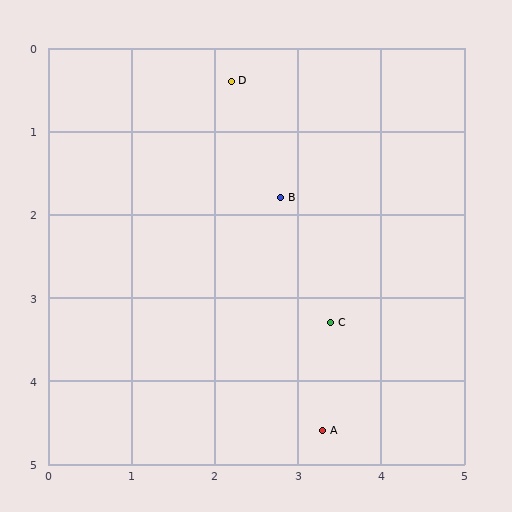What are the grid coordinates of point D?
Point D is at approximately (2.2, 0.4).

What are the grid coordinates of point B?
Point B is at approximately (2.8, 1.8).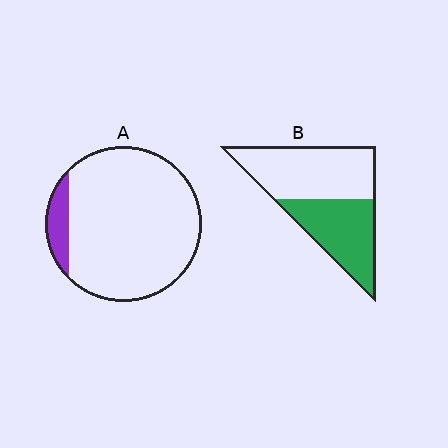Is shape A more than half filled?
No.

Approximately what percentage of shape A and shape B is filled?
A is approximately 10% and B is approximately 45%.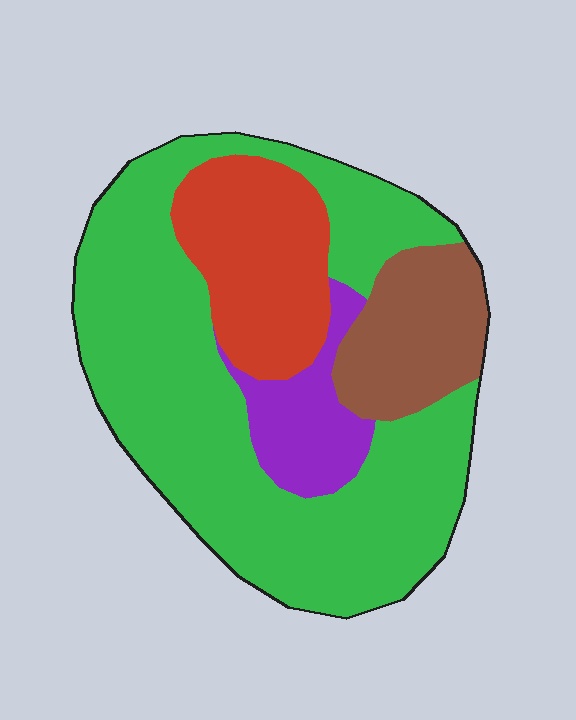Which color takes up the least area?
Purple, at roughly 10%.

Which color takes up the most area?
Green, at roughly 60%.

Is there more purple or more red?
Red.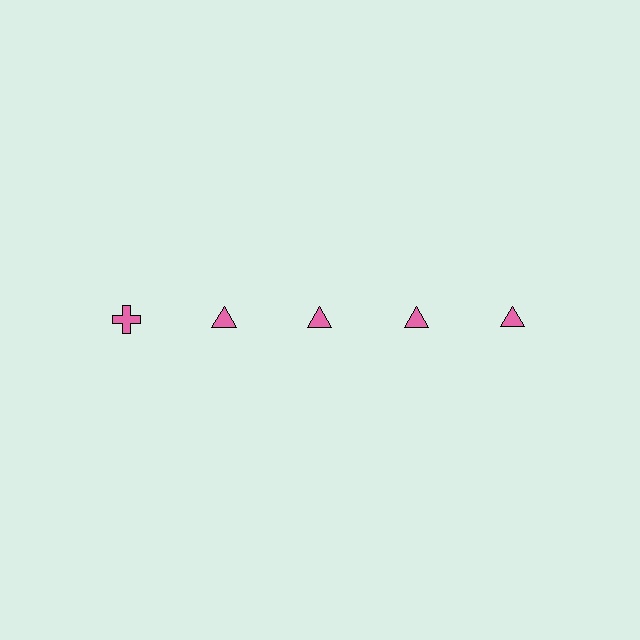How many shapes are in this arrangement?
There are 5 shapes arranged in a grid pattern.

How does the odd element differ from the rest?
It has a different shape: cross instead of triangle.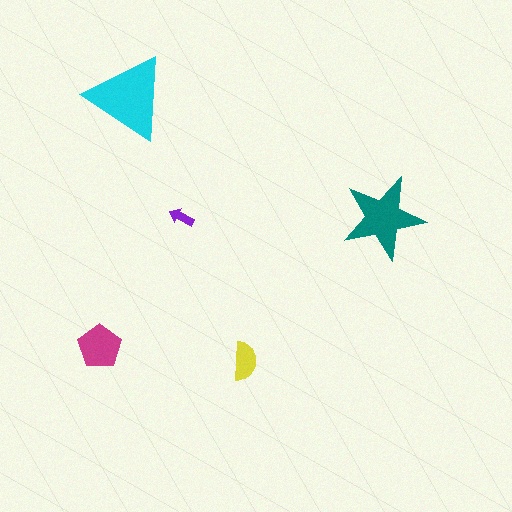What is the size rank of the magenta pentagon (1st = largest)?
3rd.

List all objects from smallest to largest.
The purple arrow, the yellow semicircle, the magenta pentagon, the teal star, the cyan triangle.